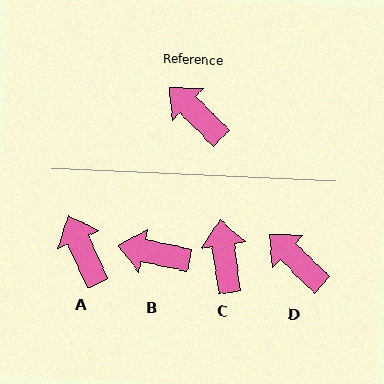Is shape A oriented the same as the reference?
No, it is off by about 22 degrees.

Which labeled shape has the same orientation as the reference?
D.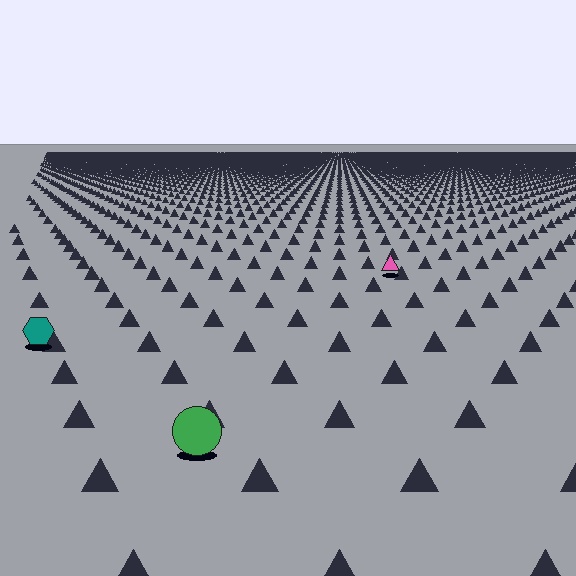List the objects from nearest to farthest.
From nearest to farthest: the green circle, the teal hexagon, the pink triangle.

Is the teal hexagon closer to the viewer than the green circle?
No. The green circle is closer — you can tell from the texture gradient: the ground texture is coarser near it.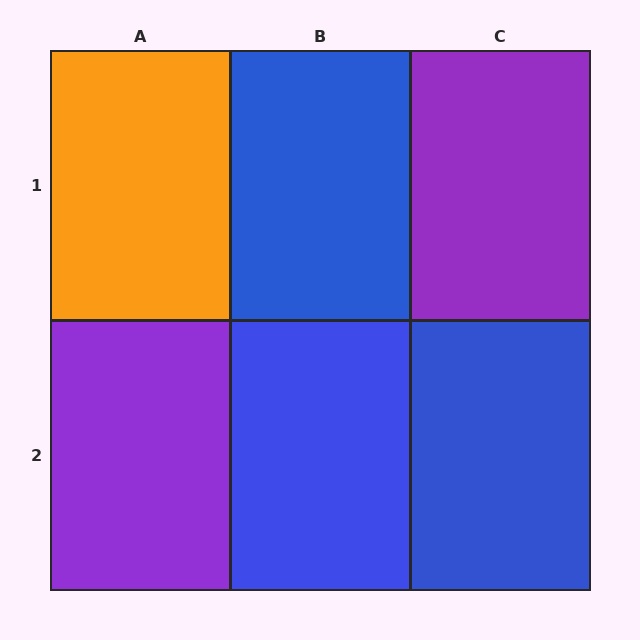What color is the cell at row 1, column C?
Purple.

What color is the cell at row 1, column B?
Blue.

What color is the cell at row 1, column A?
Orange.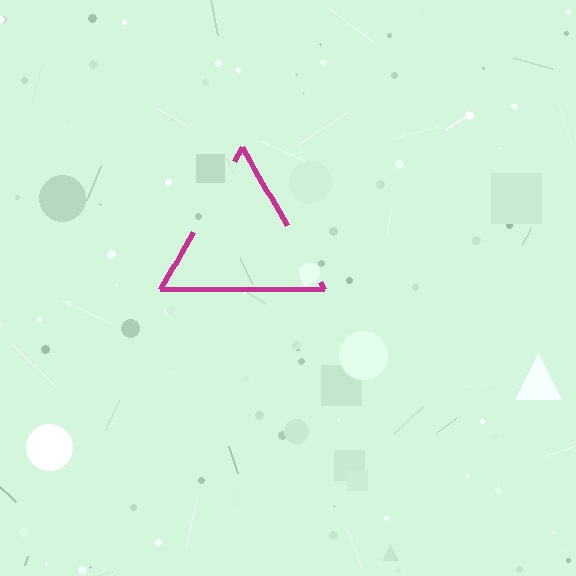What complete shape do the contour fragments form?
The contour fragments form a triangle.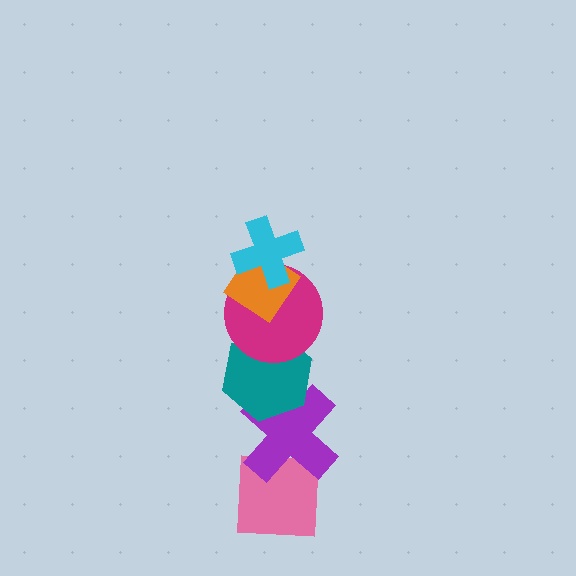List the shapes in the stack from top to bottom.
From top to bottom: the cyan cross, the orange diamond, the magenta circle, the teal hexagon, the purple cross, the pink square.